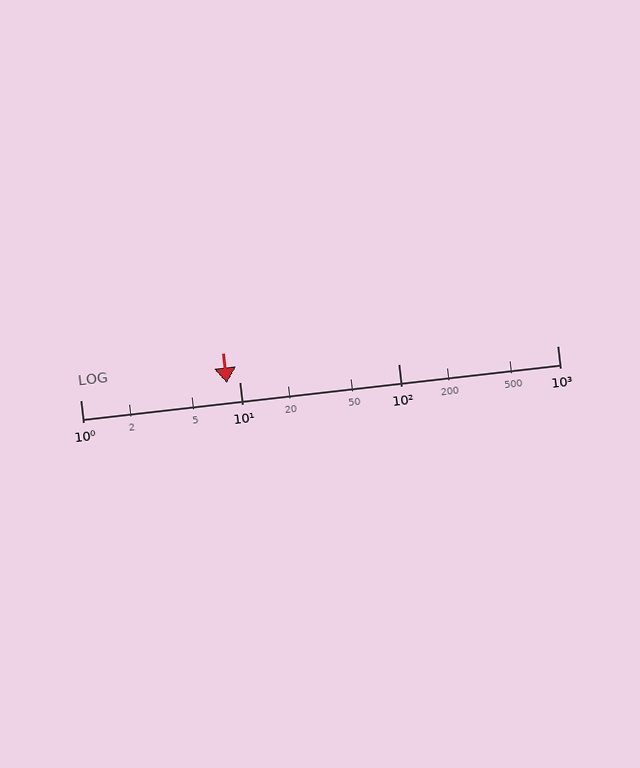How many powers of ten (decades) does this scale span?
The scale spans 3 decades, from 1 to 1000.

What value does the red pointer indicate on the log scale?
The pointer indicates approximately 8.3.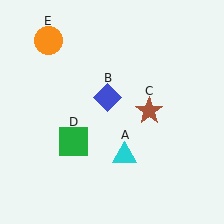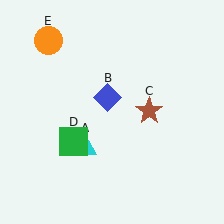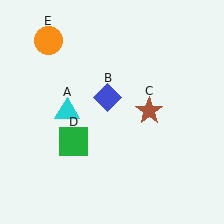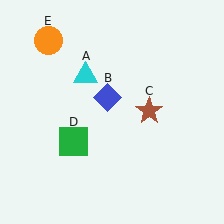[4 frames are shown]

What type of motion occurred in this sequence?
The cyan triangle (object A) rotated clockwise around the center of the scene.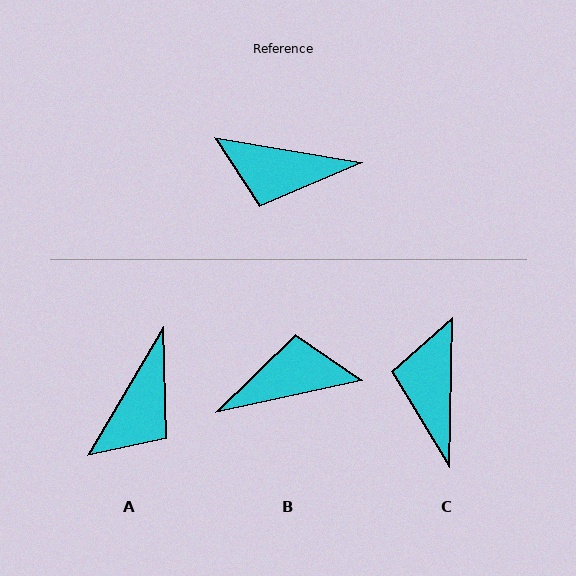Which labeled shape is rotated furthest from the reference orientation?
B, about 158 degrees away.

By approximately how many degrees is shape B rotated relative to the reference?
Approximately 158 degrees clockwise.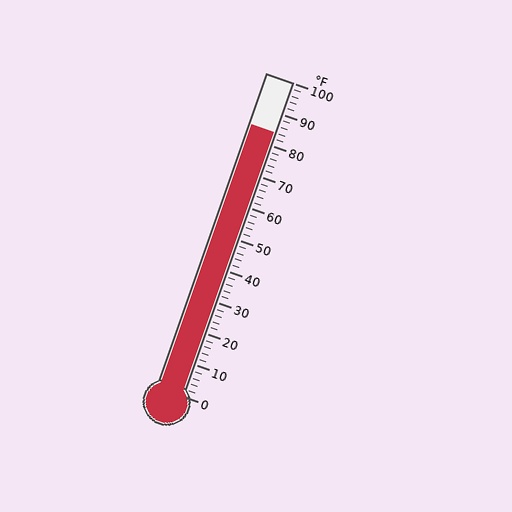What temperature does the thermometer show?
The thermometer shows approximately 84°F.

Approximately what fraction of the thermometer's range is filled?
The thermometer is filled to approximately 85% of its range.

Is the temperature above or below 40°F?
The temperature is above 40°F.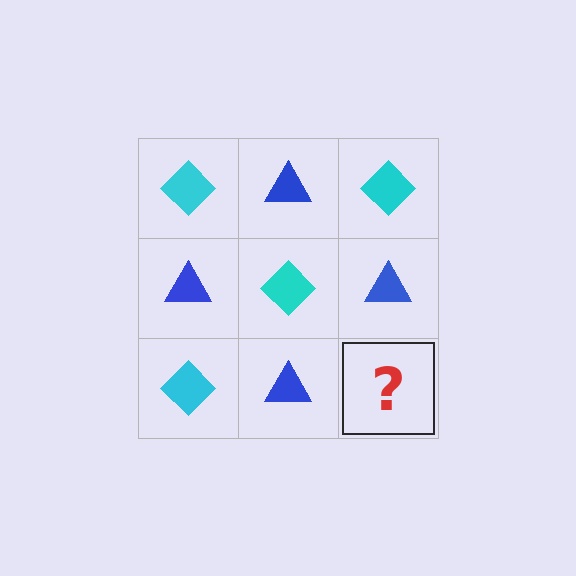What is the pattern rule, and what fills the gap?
The rule is that it alternates cyan diamond and blue triangle in a checkerboard pattern. The gap should be filled with a cyan diamond.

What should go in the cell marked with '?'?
The missing cell should contain a cyan diamond.